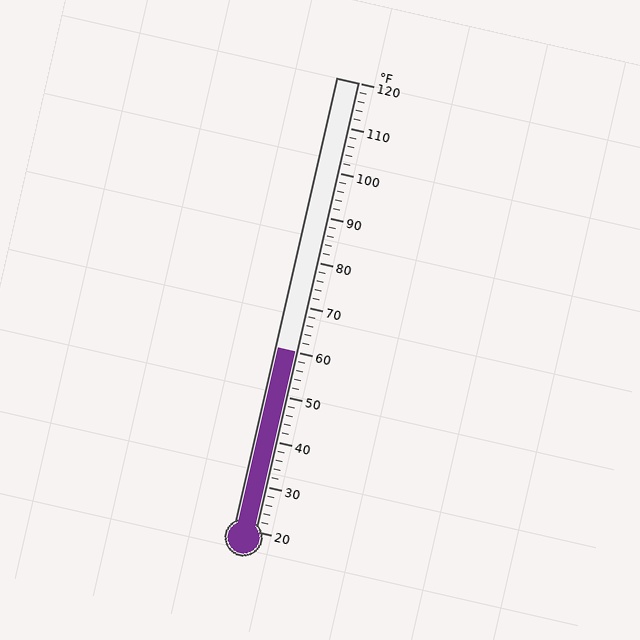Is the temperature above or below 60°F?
The temperature is at 60°F.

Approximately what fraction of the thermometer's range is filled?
The thermometer is filled to approximately 40% of its range.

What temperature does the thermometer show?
The thermometer shows approximately 60°F.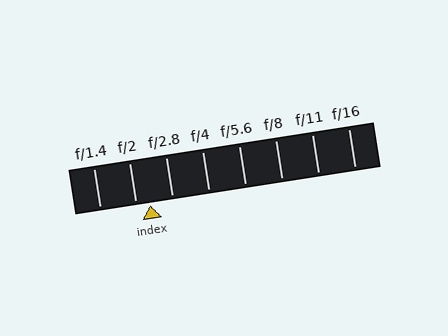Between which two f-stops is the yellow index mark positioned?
The index mark is between f/2 and f/2.8.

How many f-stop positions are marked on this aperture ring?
There are 8 f-stop positions marked.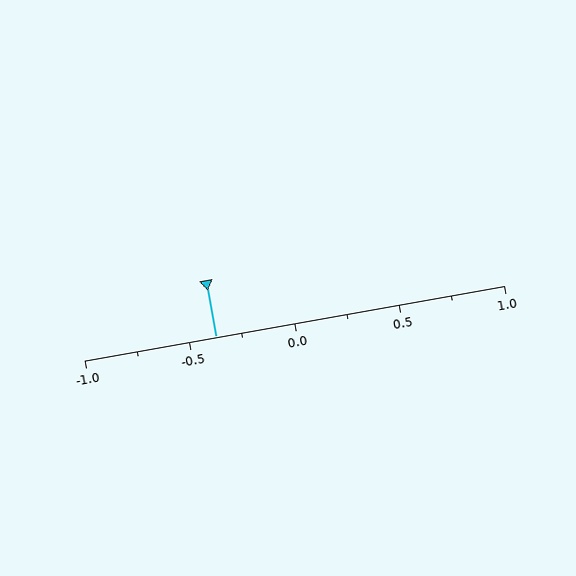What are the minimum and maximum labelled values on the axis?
The axis runs from -1.0 to 1.0.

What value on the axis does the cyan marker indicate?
The marker indicates approximately -0.38.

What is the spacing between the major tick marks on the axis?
The major ticks are spaced 0.5 apart.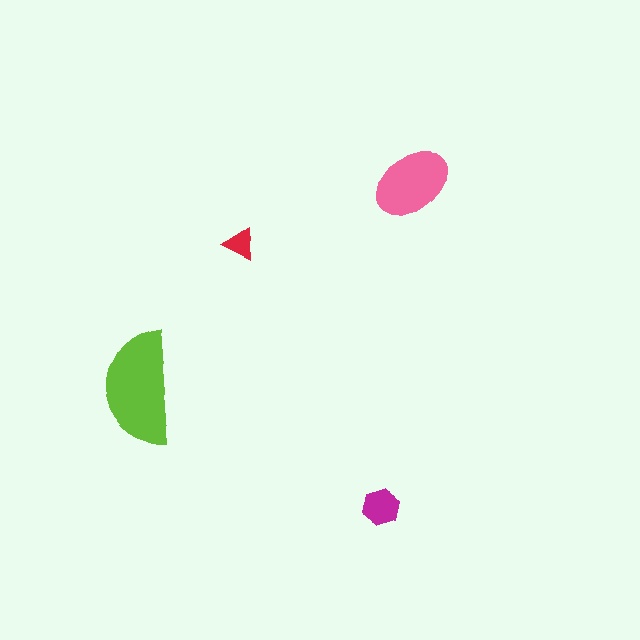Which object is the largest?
The lime semicircle.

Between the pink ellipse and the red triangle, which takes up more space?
The pink ellipse.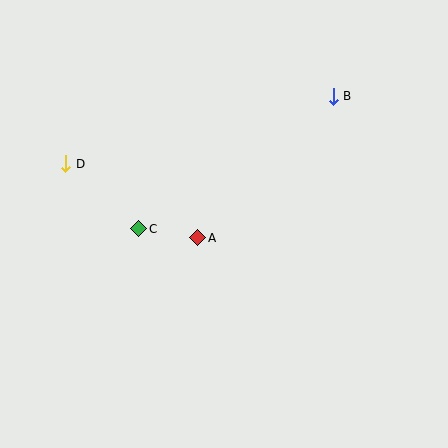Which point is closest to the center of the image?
Point A at (198, 238) is closest to the center.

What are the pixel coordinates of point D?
Point D is at (66, 164).